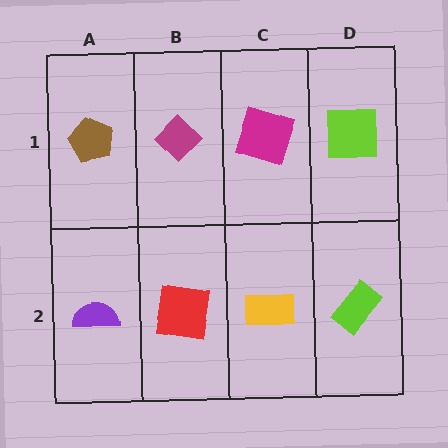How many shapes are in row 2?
4 shapes.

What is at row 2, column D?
A lime rectangle.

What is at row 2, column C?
A yellow rectangle.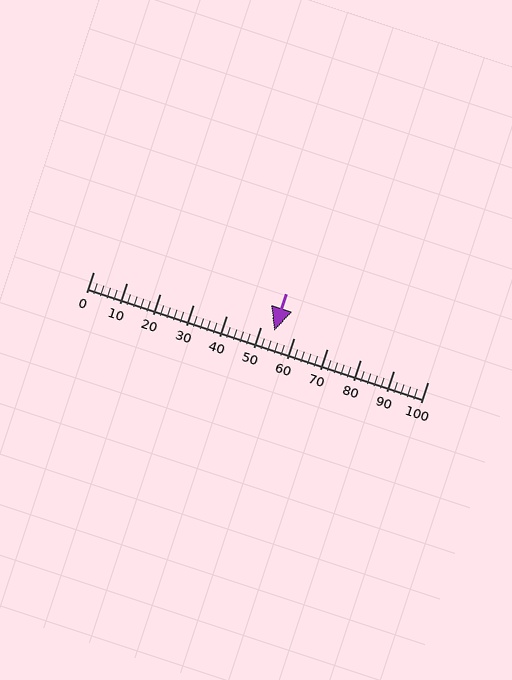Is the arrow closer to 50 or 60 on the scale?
The arrow is closer to 50.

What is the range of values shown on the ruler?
The ruler shows values from 0 to 100.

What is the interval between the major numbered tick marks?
The major tick marks are spaced 10 units apart.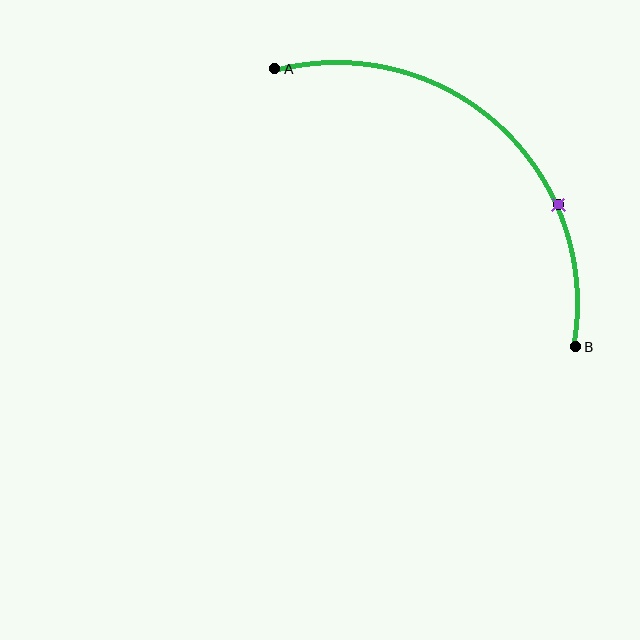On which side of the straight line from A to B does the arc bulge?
The arc bulges above and to the right of the straight line connecting A and B.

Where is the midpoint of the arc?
The arc midpoint is the point on the curve farthest from the straight line joining A and B. It sits above and to the right of that line.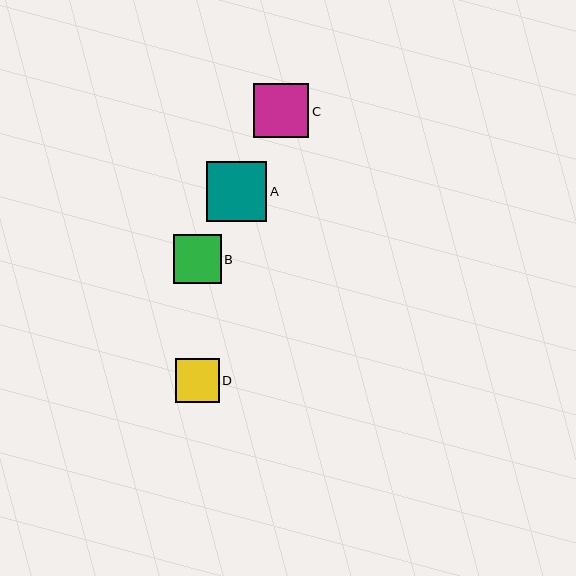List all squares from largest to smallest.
From largest to smallest: A, C, B, D.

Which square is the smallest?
Square D is the smallest with a size of approximately 44 pixels.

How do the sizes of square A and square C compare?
Square A and square C are approximately the same size.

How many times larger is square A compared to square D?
Square A is approximately 1.4 times the size of square D.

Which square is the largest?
Square A is the largest with a size of approximately 60 pixels.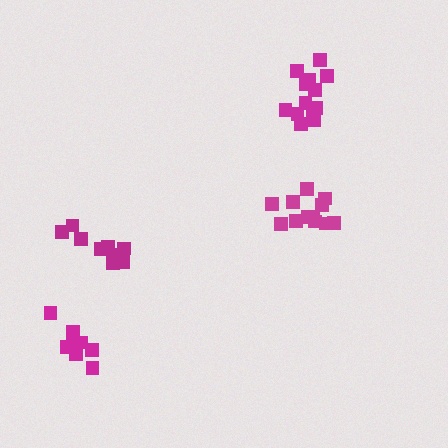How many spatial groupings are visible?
There are 4 spatial groupings.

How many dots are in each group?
Group 1: 12 dots, Group 2: 13 dots, Group 3: 11 dots, Group 4: 9 dots (45 total).